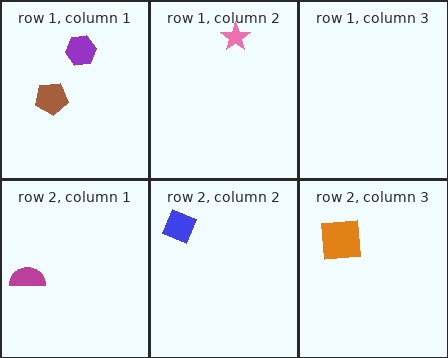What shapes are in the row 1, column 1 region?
The purple hexagon, the brown pentagon.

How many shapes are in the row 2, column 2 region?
1.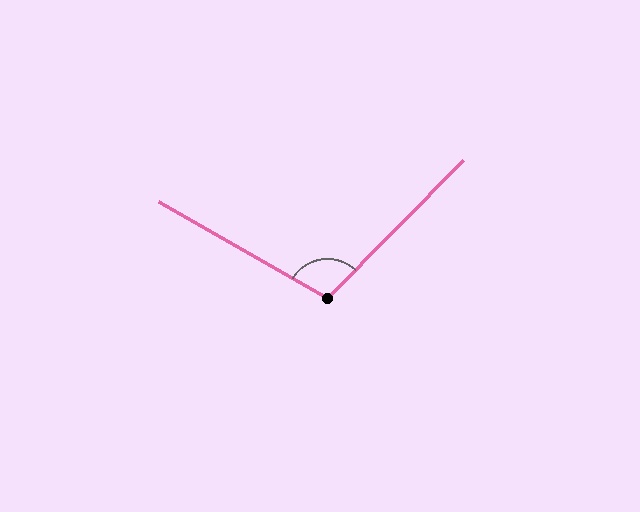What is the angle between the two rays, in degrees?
Approximately 105 degrees.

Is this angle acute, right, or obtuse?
It is obtuse.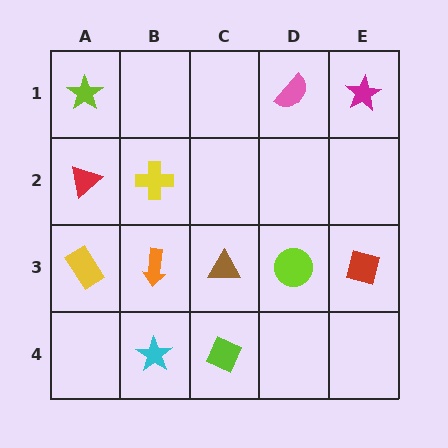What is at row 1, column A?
A lime star.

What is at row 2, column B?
A yellow cross.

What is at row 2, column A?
A red triangle.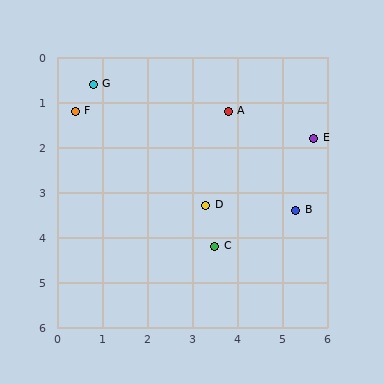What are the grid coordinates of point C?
Point C is at approximately (3.5, 4.2).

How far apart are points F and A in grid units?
Points F and A are about 3.4 grid units apart.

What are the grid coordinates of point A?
Point A is at approximately (3.8, 1.2).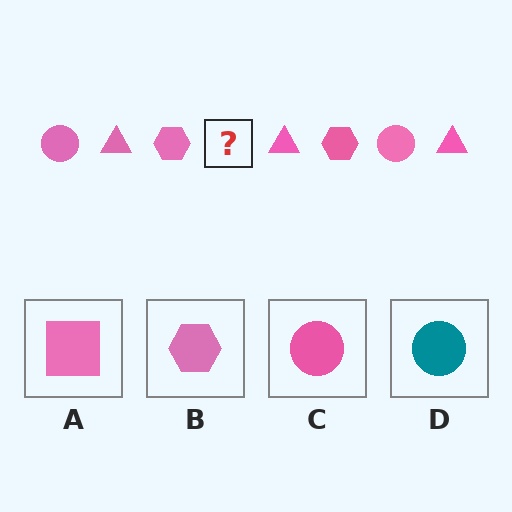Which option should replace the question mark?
Option C.